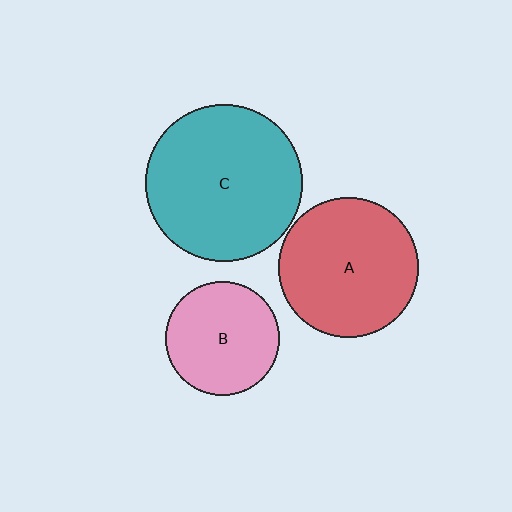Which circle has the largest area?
Circle C (teal).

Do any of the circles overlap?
No, none of the circles overlap.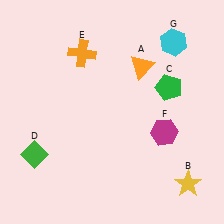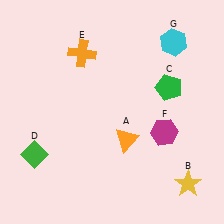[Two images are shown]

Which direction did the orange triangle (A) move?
The orange triangle (A) moved down.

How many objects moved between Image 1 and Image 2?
1 object moved between the two images.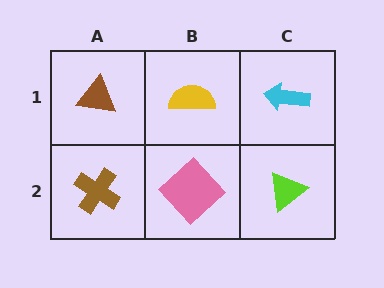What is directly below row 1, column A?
A brown cross.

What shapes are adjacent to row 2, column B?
A yellow semicircle (row 1, column B), a brown cross (row 2, column A), a lime triangle (row 2, column C).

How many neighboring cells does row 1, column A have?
2.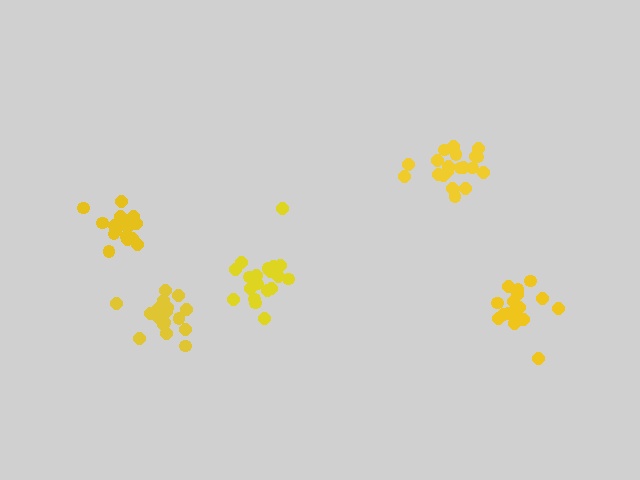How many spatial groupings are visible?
There are 5 spatial groupings.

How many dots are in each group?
Group 1: 20 dots, Group 2: 18 dots, Group 3: 18 dots, Group 4: 20 dots, Group 5: 20 dots (96 total).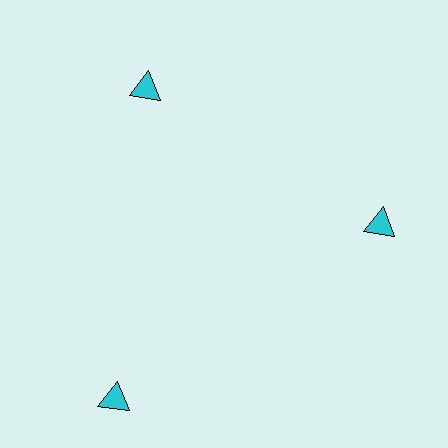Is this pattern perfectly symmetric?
No. The 3 cyan triangles are arranged in a ring, but one element near the 7 o'clock position is pushed outward from the center, breaking the 3-fold rotational symmetry.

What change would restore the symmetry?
The symmetry would be restored by moving it inward, back onto the ring so that all 3 triangles sit at equal angles and equal distance from the center.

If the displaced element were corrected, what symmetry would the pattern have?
It would have 3-fold rotational symmetry — the pattern would map onto itself every 120 degrees.